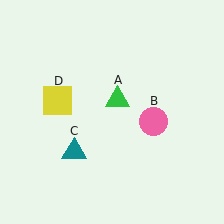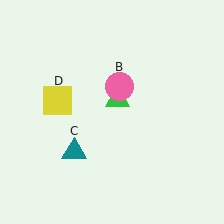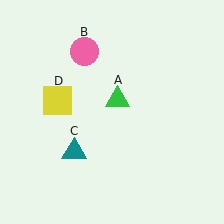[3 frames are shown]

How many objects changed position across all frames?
1 object changed position: pink circle (object B).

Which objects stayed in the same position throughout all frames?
Green triangle (object A) and teal triangle (object C) and yellow square (object D) remained stationary.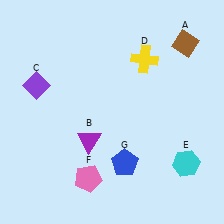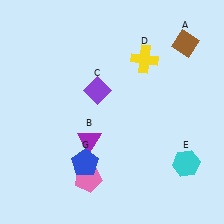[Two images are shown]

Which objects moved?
The objects that moved are: the purple diamond (C), the blue pentagon (G).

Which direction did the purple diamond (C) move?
The purple diamond (C) moved right.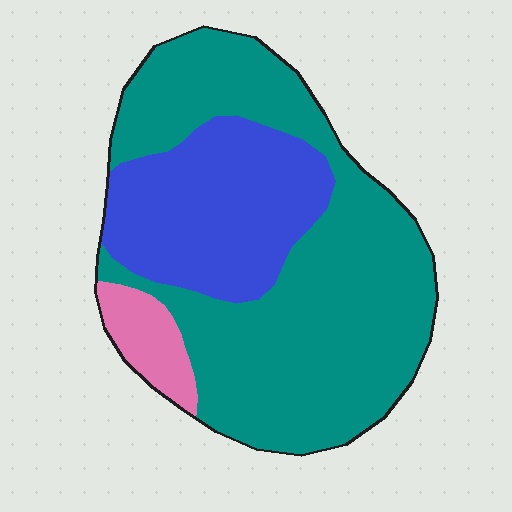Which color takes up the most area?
Teal, at roughly 65%.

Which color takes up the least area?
Pink, at roughly 5%.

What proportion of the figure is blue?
Blue takes up between a quarter and a half of the figure.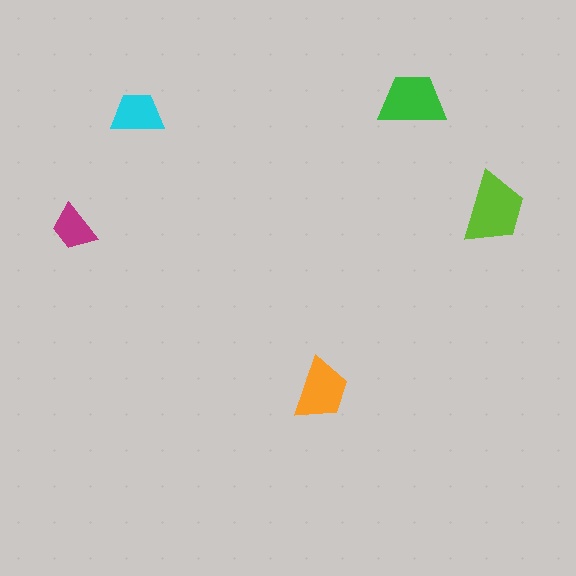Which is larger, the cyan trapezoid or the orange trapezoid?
The orange one.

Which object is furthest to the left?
The magenta trapezoid is leftmost.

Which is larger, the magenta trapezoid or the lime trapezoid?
The lime one.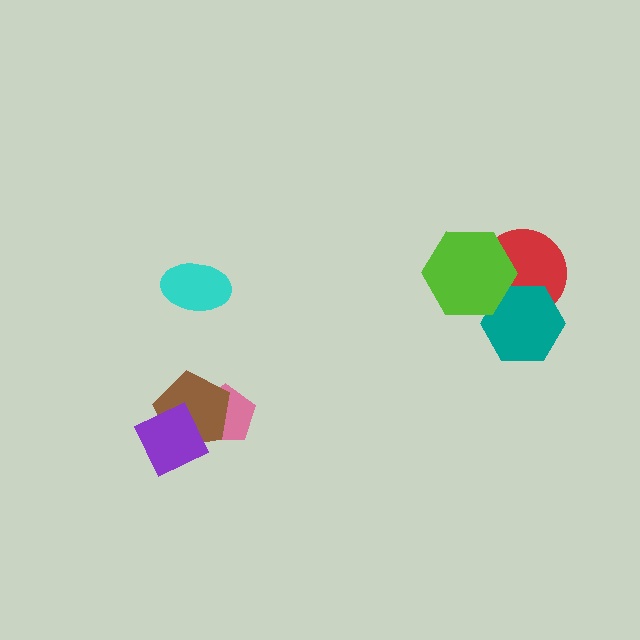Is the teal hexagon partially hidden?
Yes, it is partially covered by another shape.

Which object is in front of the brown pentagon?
The purple diamond is in front of the brown pentagon.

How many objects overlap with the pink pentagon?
2 objects overlap with the pink pentagon.